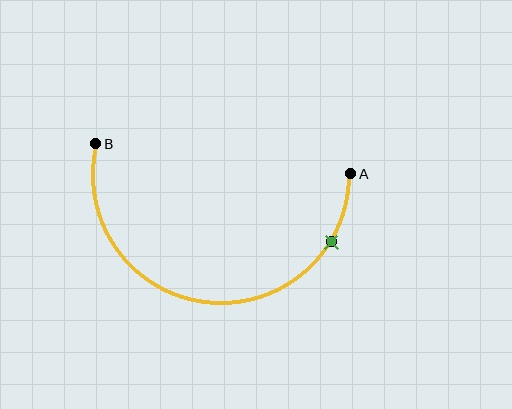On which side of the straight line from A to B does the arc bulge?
The arc bulges below the straight line connecting A and B.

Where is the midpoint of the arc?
The arc midpoint is the point on the curve farthest from the straight line joining A and B. It sits below that line.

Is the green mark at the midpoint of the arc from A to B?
No. The green mark lies on the arc but is closer to endpoint A. The arc midpoint would be at the point on the curve equidistant along the arc from both A and B.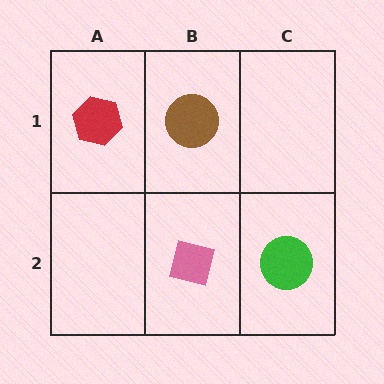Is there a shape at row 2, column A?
No, that cell is empty.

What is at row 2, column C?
A green circle.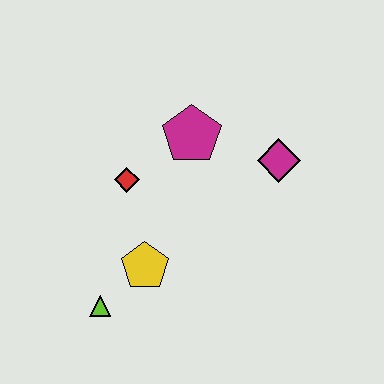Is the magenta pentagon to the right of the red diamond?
Yes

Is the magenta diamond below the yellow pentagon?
No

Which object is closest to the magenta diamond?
The magenta pentagon is closest to the magenta diamond.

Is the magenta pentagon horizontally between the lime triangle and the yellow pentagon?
No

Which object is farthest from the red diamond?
The magenta diamond is farthest from the red diamond.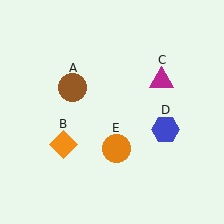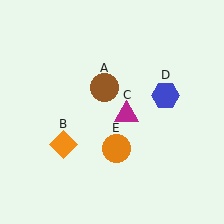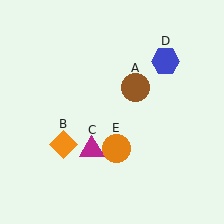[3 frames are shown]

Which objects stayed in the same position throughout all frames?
Orange diamond (object B) and orange circle (object E) remained stationary.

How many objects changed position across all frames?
3 objects changed position: brown circle (object A), magenta triangle (object C), blue hexagon (object D).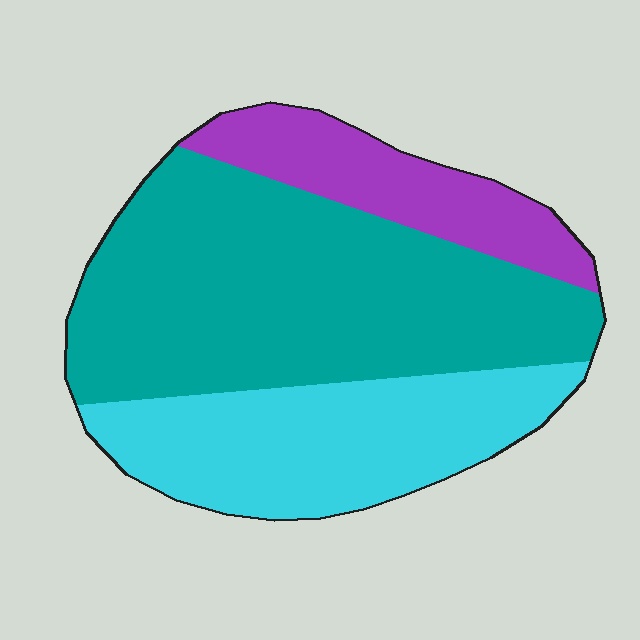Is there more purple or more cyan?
Cyan.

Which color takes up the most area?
Teal, at roughly 55%.